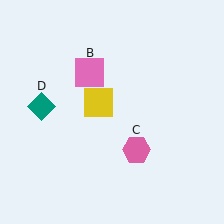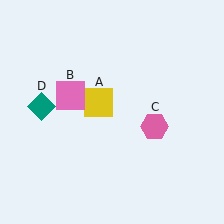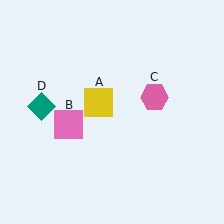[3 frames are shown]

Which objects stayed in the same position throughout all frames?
Yellow square (object A) and teal diamond (object D) remained stationary.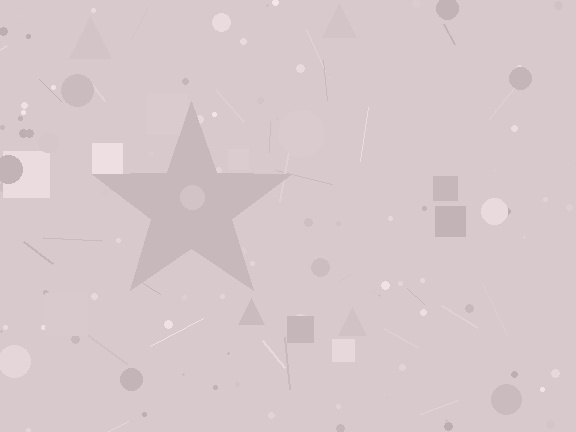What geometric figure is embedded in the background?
A star is embedded in the background.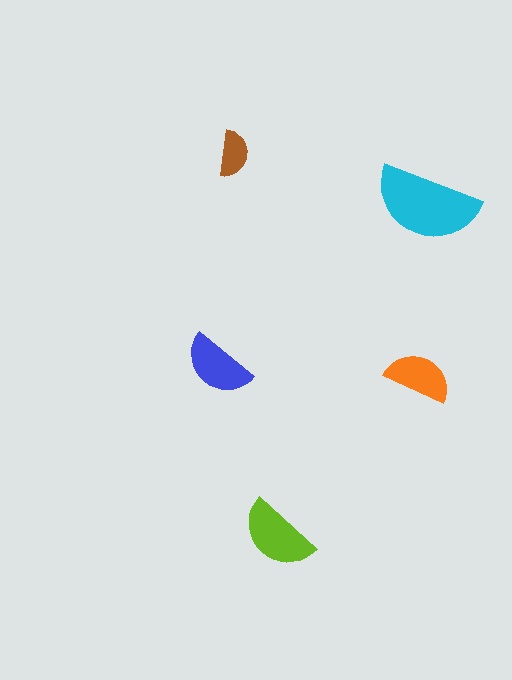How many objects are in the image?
There are 5 objects in the image.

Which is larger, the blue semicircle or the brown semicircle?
The blue one.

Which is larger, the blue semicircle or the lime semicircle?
The lime one.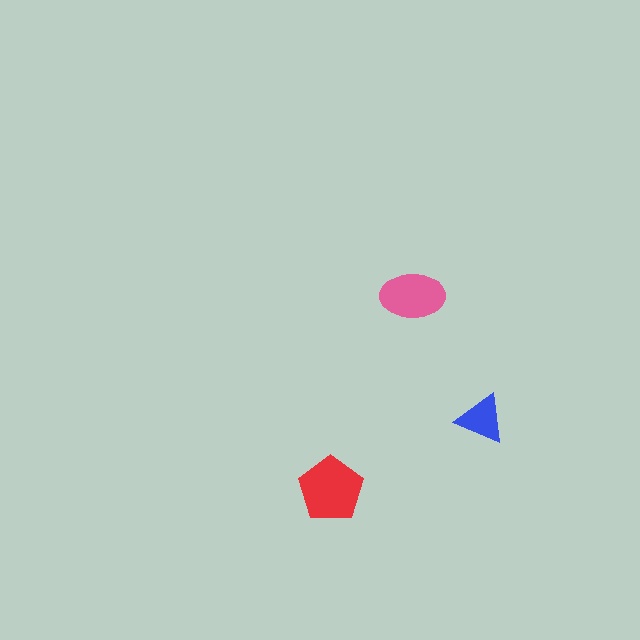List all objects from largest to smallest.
The red pentagon, the pink ellipse, the blue triangle.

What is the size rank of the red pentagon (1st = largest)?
1st.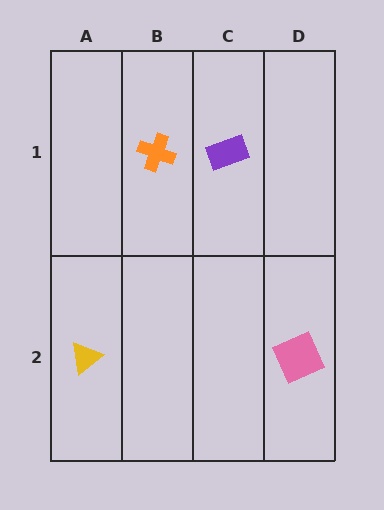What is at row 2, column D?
A pink square.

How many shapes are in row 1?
2 shapes.